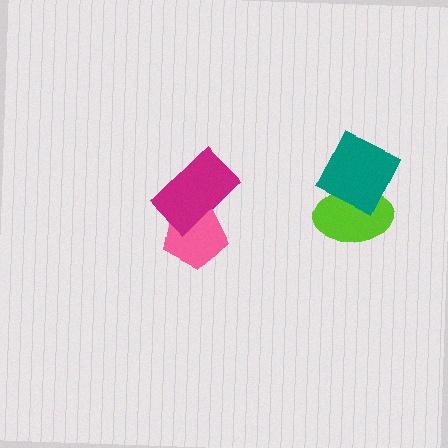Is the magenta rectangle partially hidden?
No, no other shape covers it.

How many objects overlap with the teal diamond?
1 object overlaps with the teal diamond.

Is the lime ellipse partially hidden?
Yes, it is partially covered by another shape.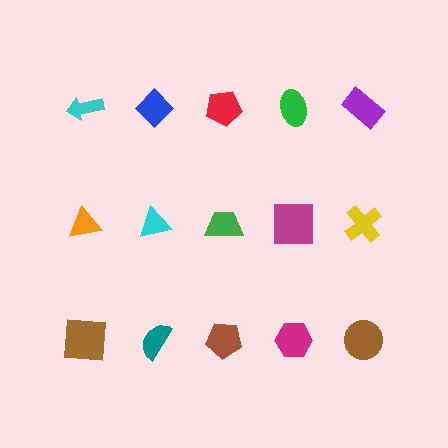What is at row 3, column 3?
A brown pentagon.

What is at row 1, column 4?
A green ellipse.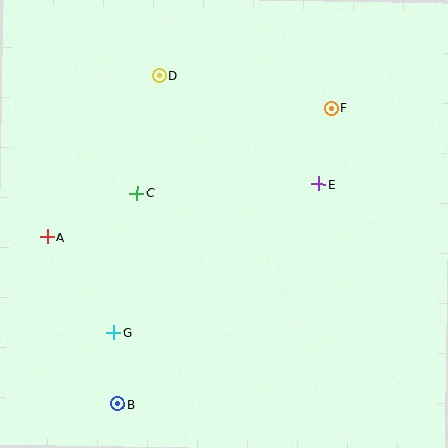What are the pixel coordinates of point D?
Point D is at (159, 76).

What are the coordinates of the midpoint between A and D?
The midpoint between A and D is at (103, 156).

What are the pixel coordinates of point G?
Point G is at (114, 333).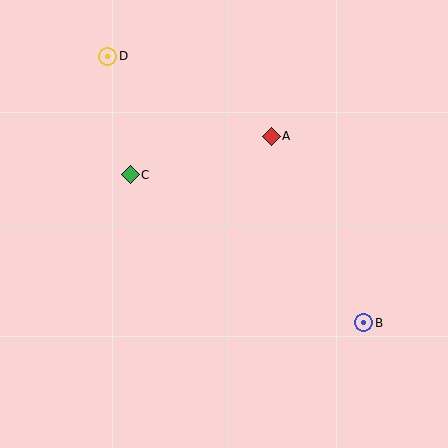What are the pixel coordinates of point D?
Point D is at (108, 56).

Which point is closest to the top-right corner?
Point A is closest to the top-right corner.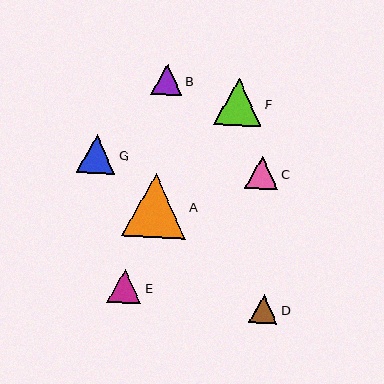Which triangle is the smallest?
Triangle D is the smallest with a size of approximately 29 pixels.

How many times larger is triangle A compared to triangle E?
Triangle A is approximately 1.9 times the size of triangle E.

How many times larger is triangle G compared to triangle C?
Triangle G is approximately 1.2 times the size of triangle C.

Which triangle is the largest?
Triangle A is the largest with a size of approximately 64 pixels.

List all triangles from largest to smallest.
From largest to smallest: A, F, G, E, C, B, D.